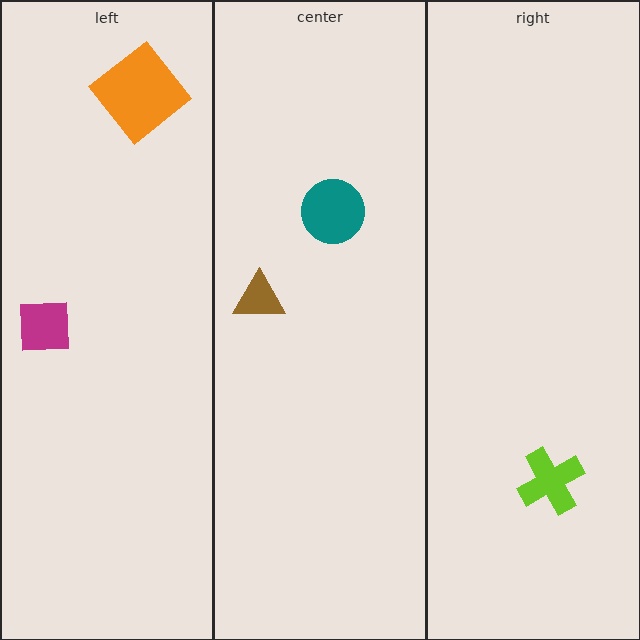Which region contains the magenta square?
The left region.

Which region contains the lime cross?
The right region.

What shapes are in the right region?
The lime cross.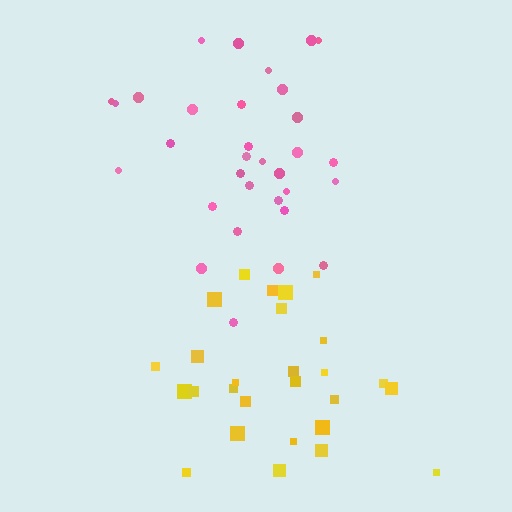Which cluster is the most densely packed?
Pink.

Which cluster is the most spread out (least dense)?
Yellow.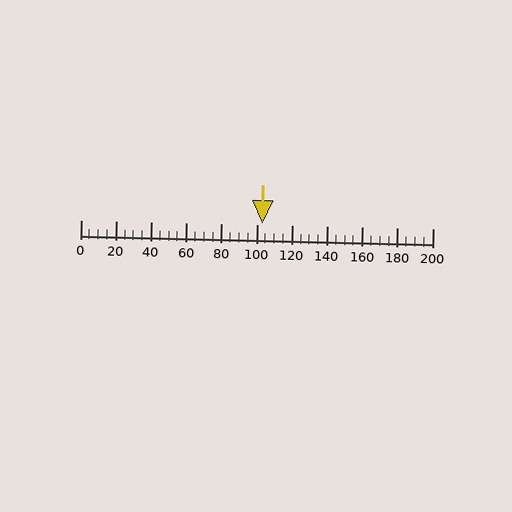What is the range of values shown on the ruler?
The ruler shows values from 0 to 200.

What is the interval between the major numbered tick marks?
The major tick marks are spaced 20 units apart.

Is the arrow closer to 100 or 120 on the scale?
The arrow is closer to 100.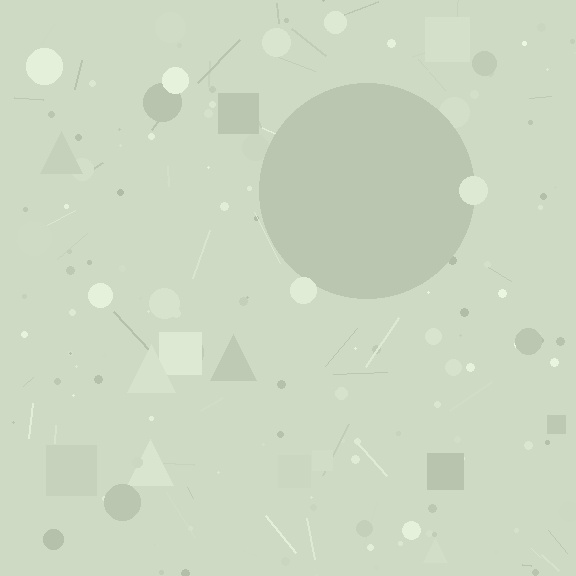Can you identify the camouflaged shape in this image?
The camouflaged shape is a circle.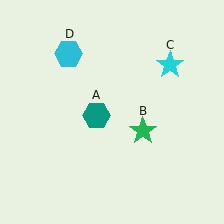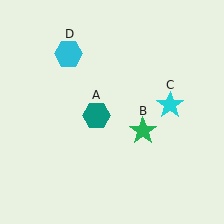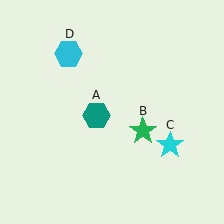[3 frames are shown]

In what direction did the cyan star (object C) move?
The cyan star (object C) moved down.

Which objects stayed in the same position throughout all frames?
Teal hexagon (object A) and green star (object B) and cyan hexagon (object D) remained stationary.